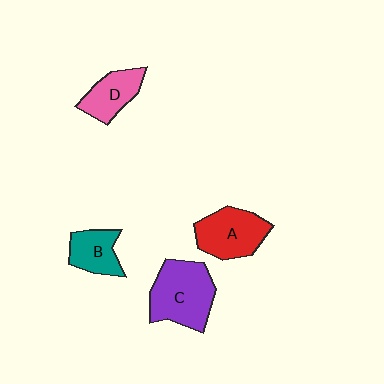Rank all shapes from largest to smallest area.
From largest to smallest: C (purple), A (red), D (pink), B (teal).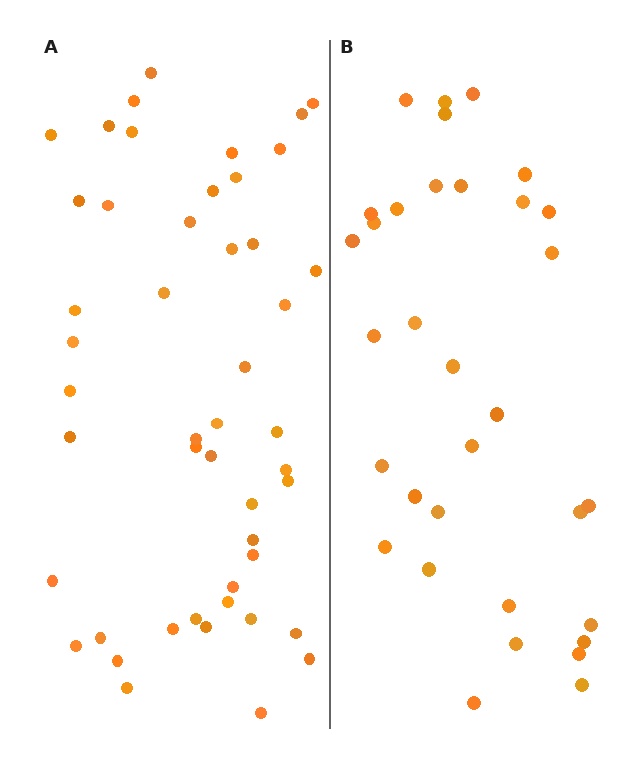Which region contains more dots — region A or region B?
Region A (the left region) has more dots.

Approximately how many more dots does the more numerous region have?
Region A has approximately 15 more dots than region B.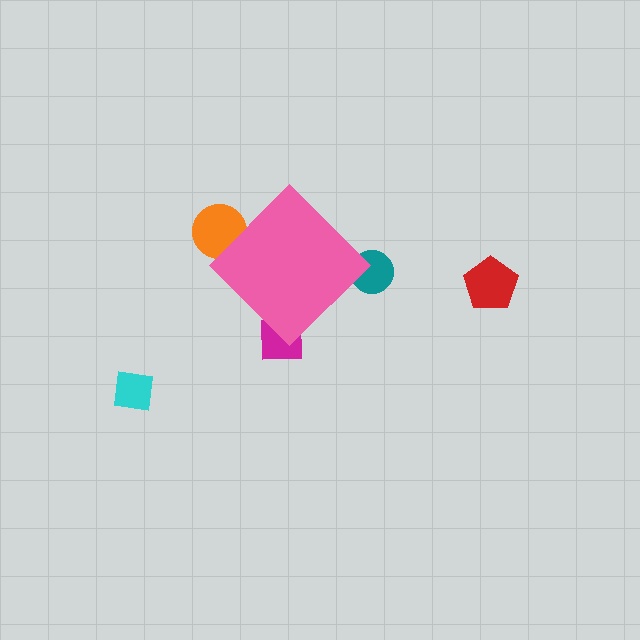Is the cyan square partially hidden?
No, the cyan square is fully visible.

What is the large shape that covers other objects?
A pink diamond.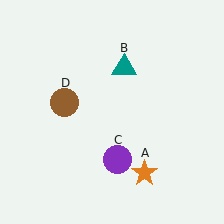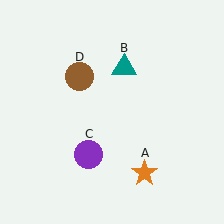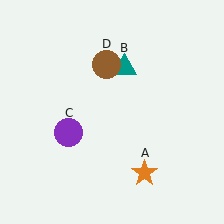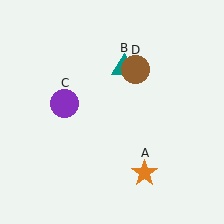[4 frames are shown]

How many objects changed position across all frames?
2 objects changed position: purple circle (object C), brown circle (object D).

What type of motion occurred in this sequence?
The purple circle (object C), brown circle (object D) rotated clockwise around the center of the scene.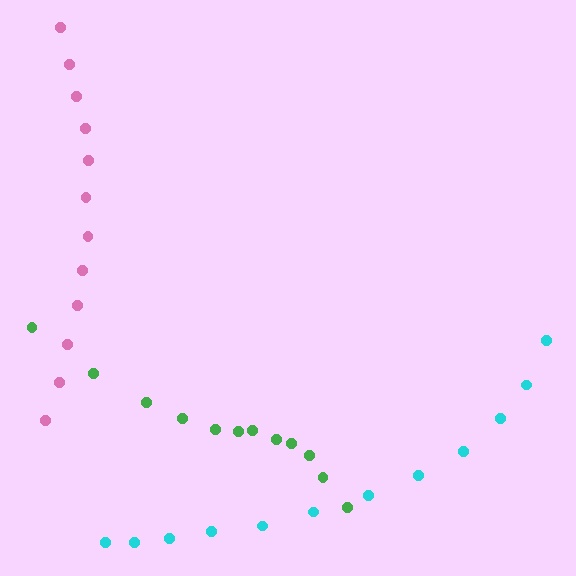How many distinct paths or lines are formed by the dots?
There are 3 distinct paths.